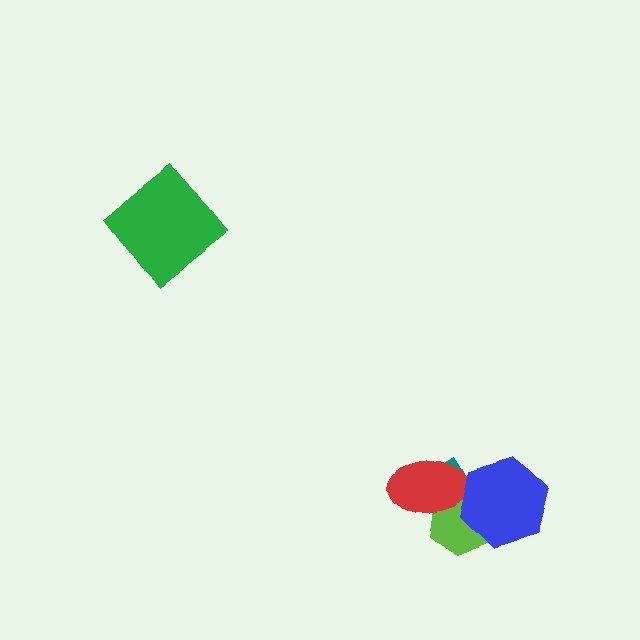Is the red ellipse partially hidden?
Yes, it is partially covered by another shape.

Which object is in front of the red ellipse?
The blue hexagon is in front of the red ellipse.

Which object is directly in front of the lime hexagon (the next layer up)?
The red ellipse is directly in front of the lime hexagon.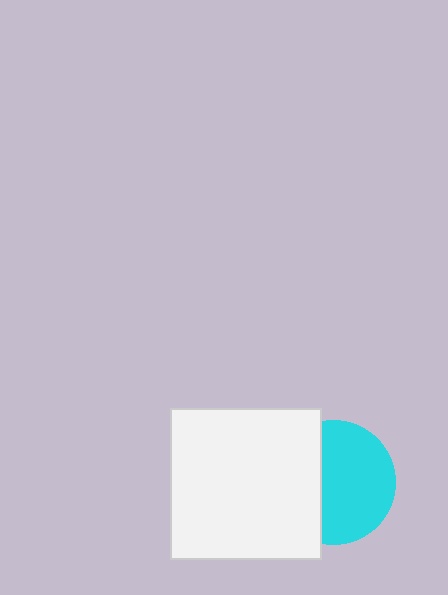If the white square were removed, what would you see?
You would see the complete cyan circle.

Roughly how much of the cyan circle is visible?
About half of it is visible (roughly 62%).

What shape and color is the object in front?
The object in front is a white square.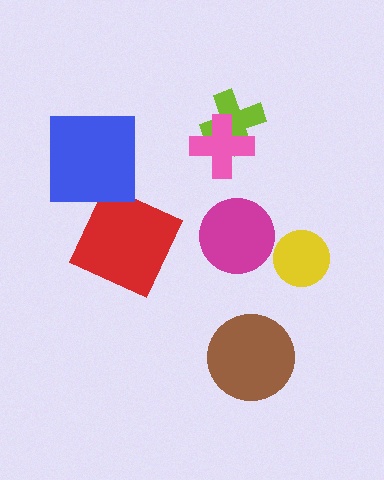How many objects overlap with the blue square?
0 objects overlap with the blue square.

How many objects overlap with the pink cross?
1 object overlaps with the pink cross.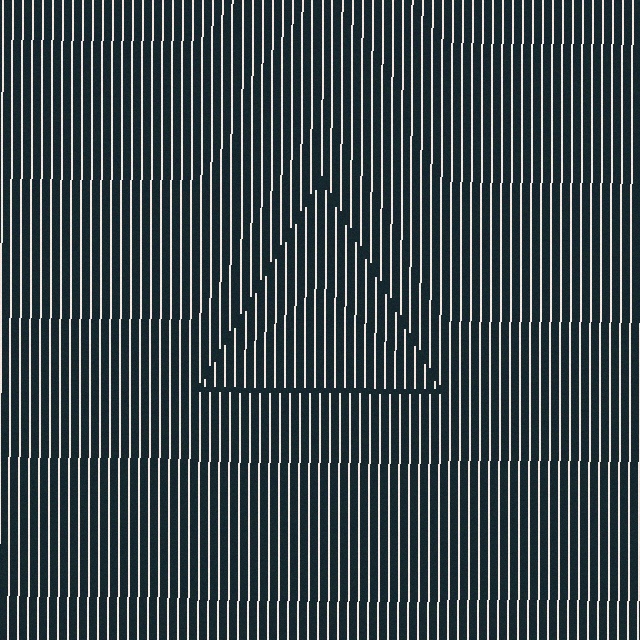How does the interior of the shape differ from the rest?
The interior of the shape contains the same grating, shifted by half a period — the contour is defined by the phase discontinuity where line-ends from the inner and outer gratings abut.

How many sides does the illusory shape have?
3 sides — the line-ends trace a triangle.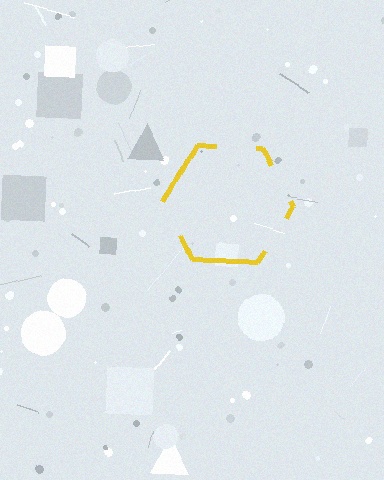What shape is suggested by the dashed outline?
The dashed outline suggests a hexagon.